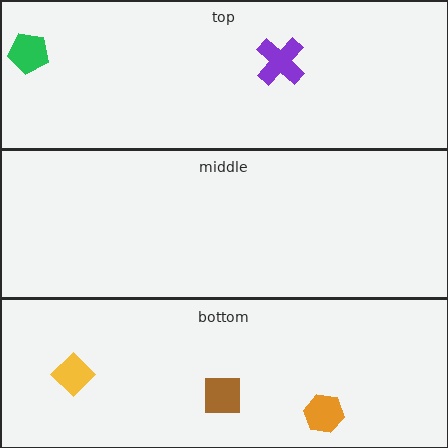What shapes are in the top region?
The green pentagon, the purple cross.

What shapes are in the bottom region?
The brown square, the orange hexagon, the yellow diamond.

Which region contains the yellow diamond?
The bottom region.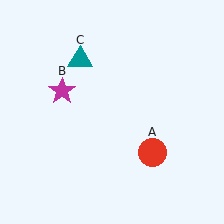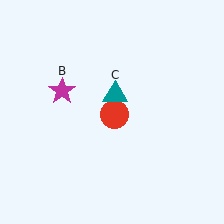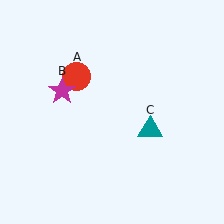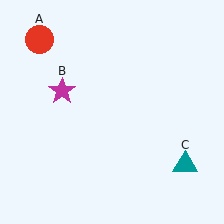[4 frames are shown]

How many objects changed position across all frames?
2 objects changed position: red circle (object A), teal triangle (object C).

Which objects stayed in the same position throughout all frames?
Magenta star (object B) remained stationary.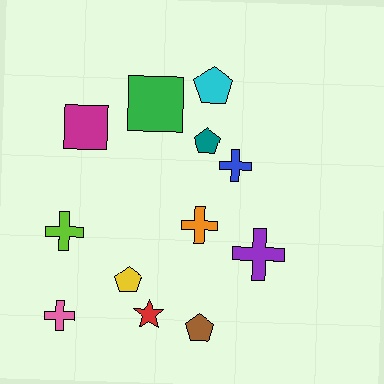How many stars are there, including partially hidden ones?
There is 1 star.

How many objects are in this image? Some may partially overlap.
There are 12 objects.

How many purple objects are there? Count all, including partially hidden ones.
There is 1 purple object.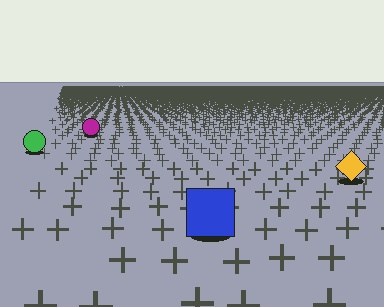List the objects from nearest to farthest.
From nearest to farthest: the blue square, the yellow diamond, the green circle, the magenta circle.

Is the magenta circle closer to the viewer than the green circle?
No. The green circle is closer — you can tell from the texture gradient: the ground texture is coarser near it.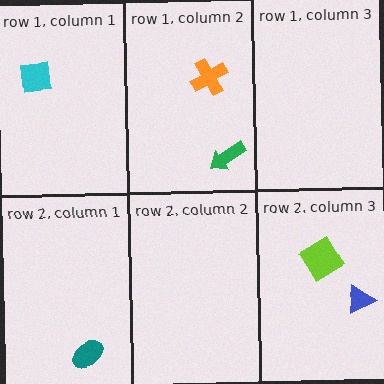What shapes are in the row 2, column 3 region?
The blue triangle, the lime diamond.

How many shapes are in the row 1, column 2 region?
2.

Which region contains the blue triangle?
The row 2, column 3 region.